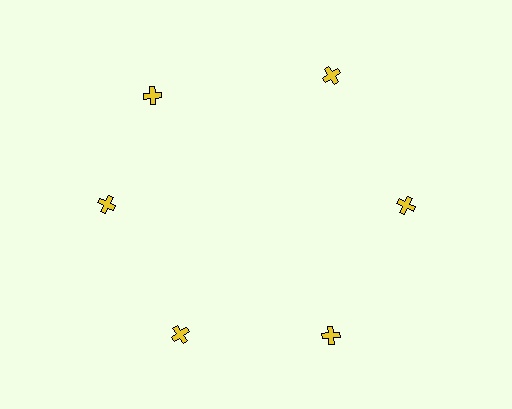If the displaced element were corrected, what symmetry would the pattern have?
It would have 6-fold rotational symmetry — the pattern would map onto itself every 60 degrees.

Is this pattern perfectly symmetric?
No. The 6 yellow crosses are arranged in a ring, but one element near the 11 o'clock position is rotated out of alignment along the ring, breaking the 6-fold rotational symmetry.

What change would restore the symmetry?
The symmetry would be restored by rotating it back into even spacing with its neighbors so that all 6 crosses sit at equal angles and equal distance from the center.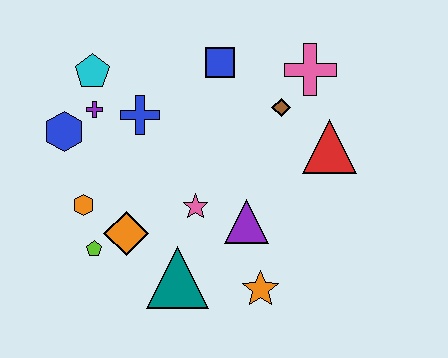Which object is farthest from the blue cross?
The orange star is farthest from the blue cross.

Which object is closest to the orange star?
The purple triangle is closest to the orange star.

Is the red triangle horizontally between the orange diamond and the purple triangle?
No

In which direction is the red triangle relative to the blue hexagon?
The red triangle is to the right of the blue hexagon.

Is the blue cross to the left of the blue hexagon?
No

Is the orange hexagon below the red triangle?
Yes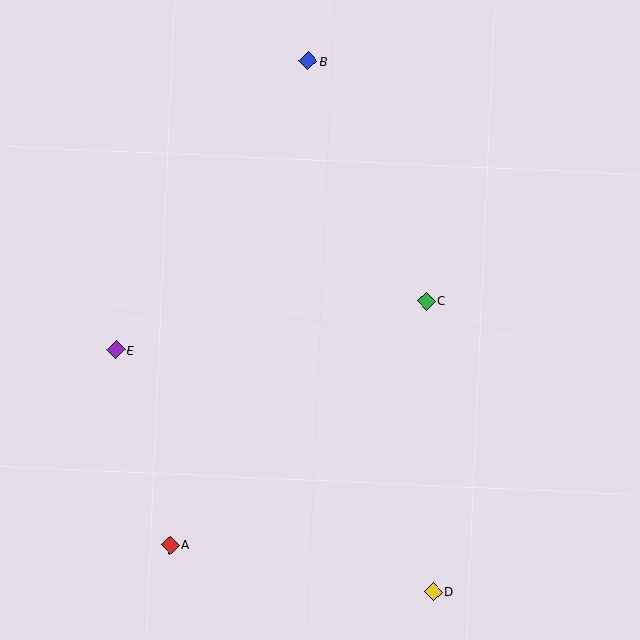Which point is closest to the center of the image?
Point C at (426, 301) is closest to the center.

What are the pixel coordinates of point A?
Point A is at (170, 545).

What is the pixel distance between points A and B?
The distance between A and B is 504 pixels.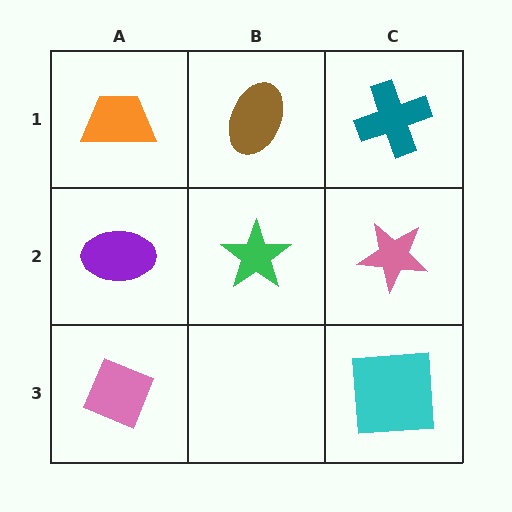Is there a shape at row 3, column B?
No, that cell is empty.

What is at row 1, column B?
A brown ellipse.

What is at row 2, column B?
A green star.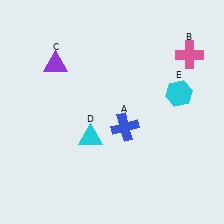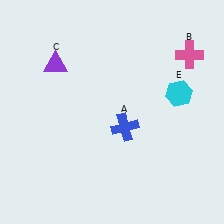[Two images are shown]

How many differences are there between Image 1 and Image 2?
There is 1 difference between the two images.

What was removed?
The cyan triangle (D) was removed in Image 2.